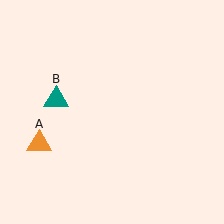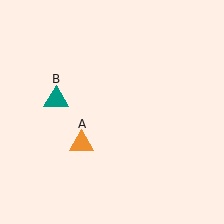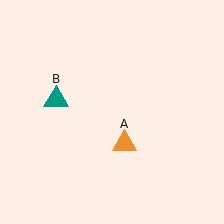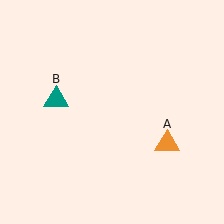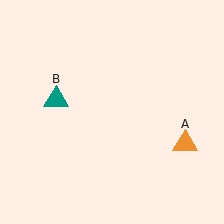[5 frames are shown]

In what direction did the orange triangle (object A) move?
The orange triangle (object A) moved right.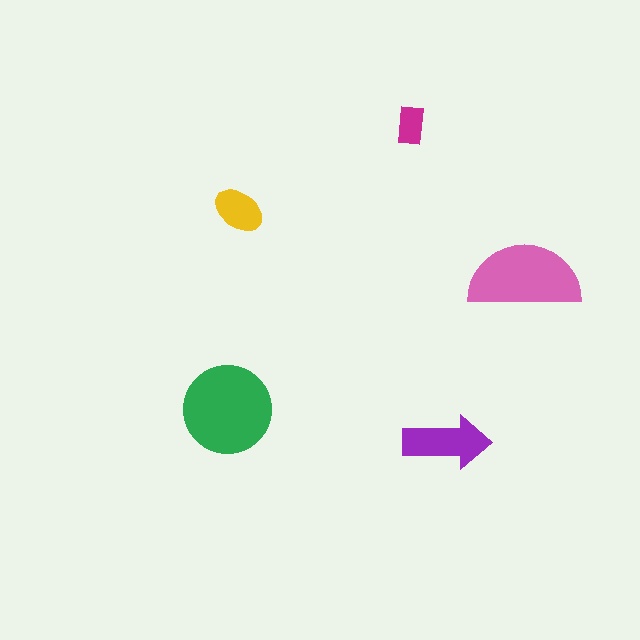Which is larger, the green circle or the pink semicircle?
The green circle.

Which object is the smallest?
The magenta rectangle.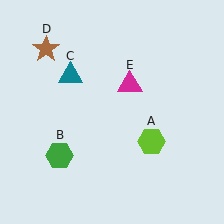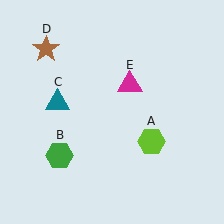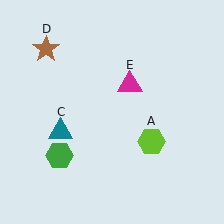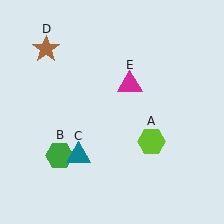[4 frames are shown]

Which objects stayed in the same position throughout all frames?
Lime hexagon (object A) and green hexagon (object B) and brown star (object D) and magenta triangle (object E) remained stationary.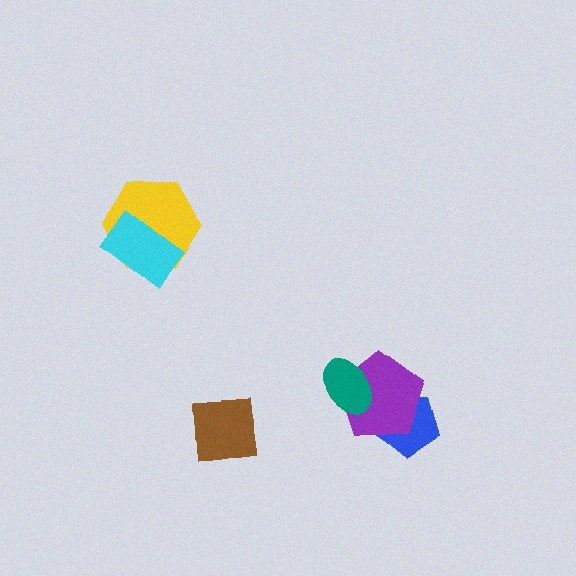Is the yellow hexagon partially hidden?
Yes, it is partially covered by another shape.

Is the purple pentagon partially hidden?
Yes, it is partially covered by another shape.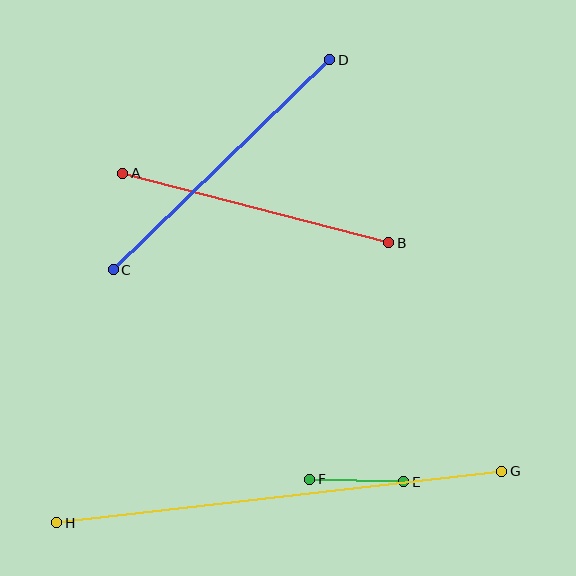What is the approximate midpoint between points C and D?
The midpoint is at approximately (221, 165) pixels.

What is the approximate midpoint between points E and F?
The midpoint is at approximately (357, 481) pixels.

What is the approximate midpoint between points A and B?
The midpoint is at approximately (256, 208) pixels.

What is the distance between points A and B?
The distance is approximately 275 pixels.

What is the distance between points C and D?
The distance is approximately 302 pixels.